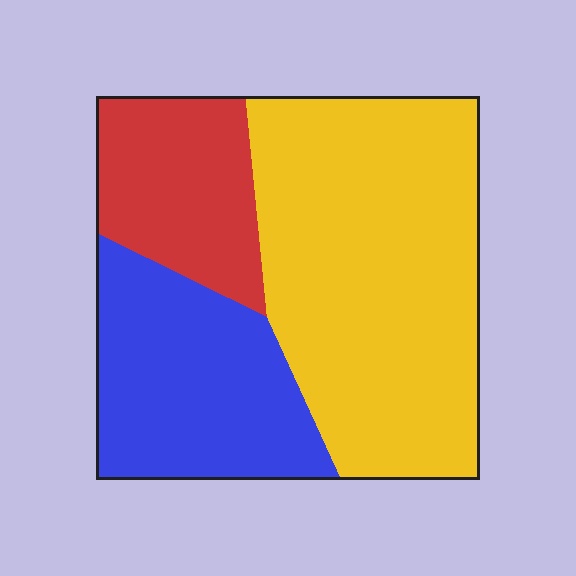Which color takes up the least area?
Red, at roughly 20%.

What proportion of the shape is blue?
Blue covers roughly 30% of the shape.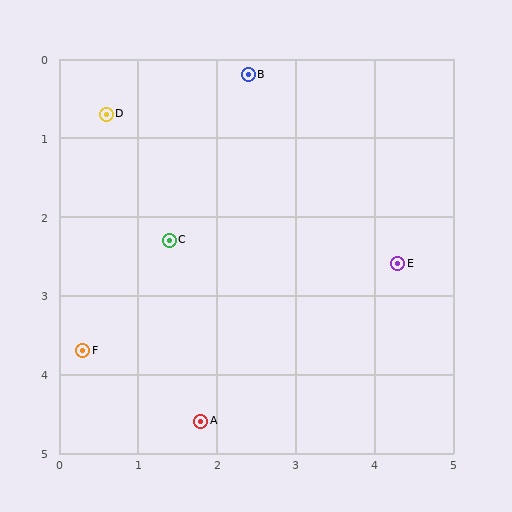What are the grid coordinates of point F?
Point F is at approximately (0.3, 3.7).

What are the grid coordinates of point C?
Point C is at approximately (1.4, 2.3).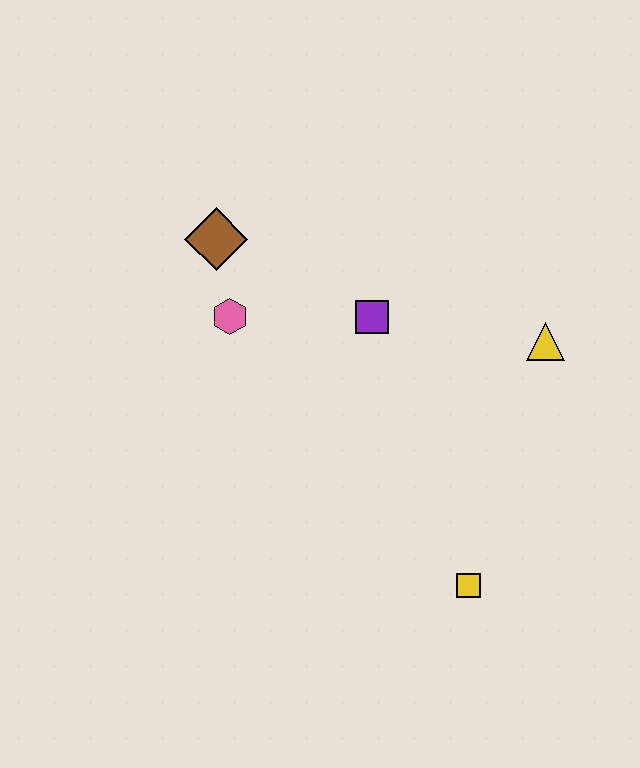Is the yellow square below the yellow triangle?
Yes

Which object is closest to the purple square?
The pink hexagon is closest to the purple square.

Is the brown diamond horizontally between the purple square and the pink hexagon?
No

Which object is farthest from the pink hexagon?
The yellow square is farthest from the pink hexagon.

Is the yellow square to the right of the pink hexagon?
Yes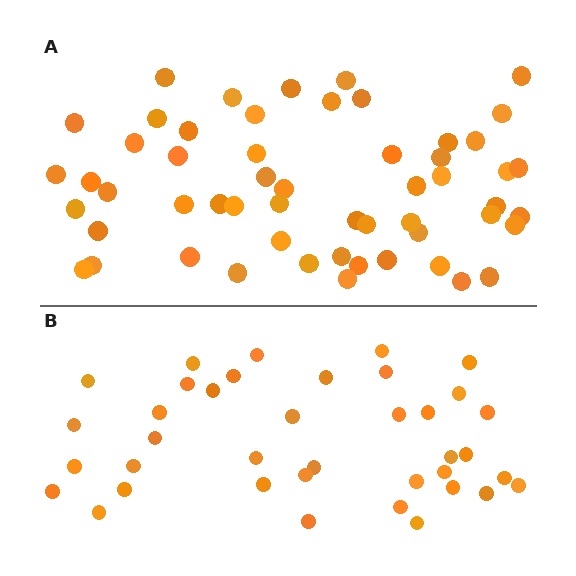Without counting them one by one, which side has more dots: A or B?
Region A (the top region) has more dots.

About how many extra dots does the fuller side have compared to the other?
Region A has approximately 15 more dots than region B.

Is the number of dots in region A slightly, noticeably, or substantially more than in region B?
Region A has noticeably more, but not dramatically so. The ratio is roughly 1.4 to 1.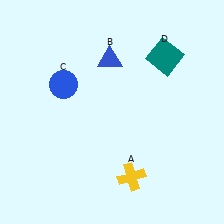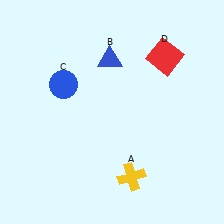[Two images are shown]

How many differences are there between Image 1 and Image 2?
There is 1 difference between the two images.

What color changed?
The square (D) changed from teal in Image 1 to red in Image 2.